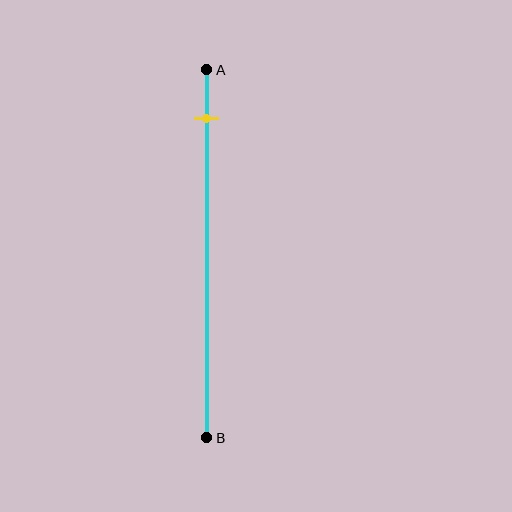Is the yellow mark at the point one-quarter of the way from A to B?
No, the mark is at about 15% from A, not at the 25% one-quarter point.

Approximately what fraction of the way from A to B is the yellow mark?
The yellow mark is approximately 15% of the way from A to B.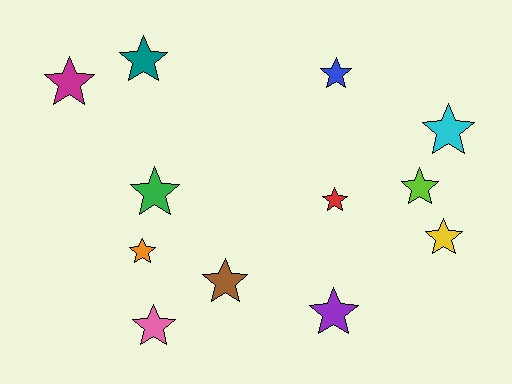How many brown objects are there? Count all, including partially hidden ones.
There is 1 brown object.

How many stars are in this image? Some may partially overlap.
There are 12 stars.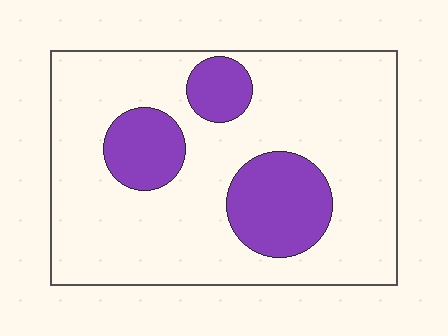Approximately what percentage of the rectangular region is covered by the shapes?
Approximately 20%.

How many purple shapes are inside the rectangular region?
3.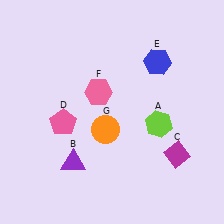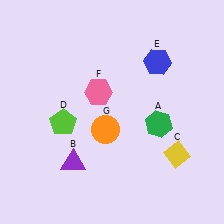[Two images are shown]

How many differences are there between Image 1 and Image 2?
There are 3 differences between the two images.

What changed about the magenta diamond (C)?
In Image 1, C is magenta. In Image 2, it changed to yellow.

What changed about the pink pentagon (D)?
In Image 1, D is pink. In Image 2, it changed to lime.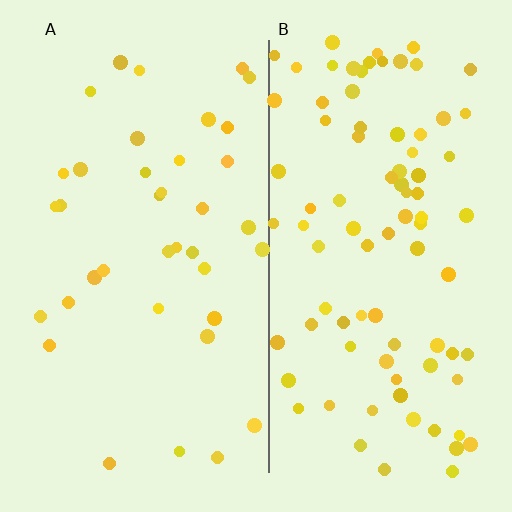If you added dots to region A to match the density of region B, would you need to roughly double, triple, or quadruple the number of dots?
Approximately double.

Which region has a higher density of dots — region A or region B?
B (the right).